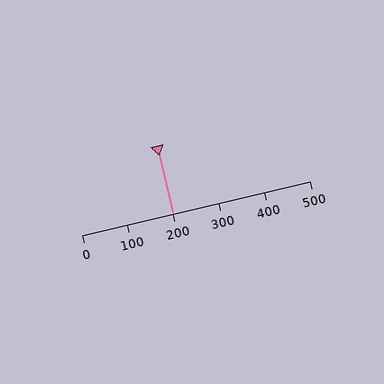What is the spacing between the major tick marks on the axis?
The major ticks are spaced 100 apart.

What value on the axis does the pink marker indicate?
The marker indicates approximately 200.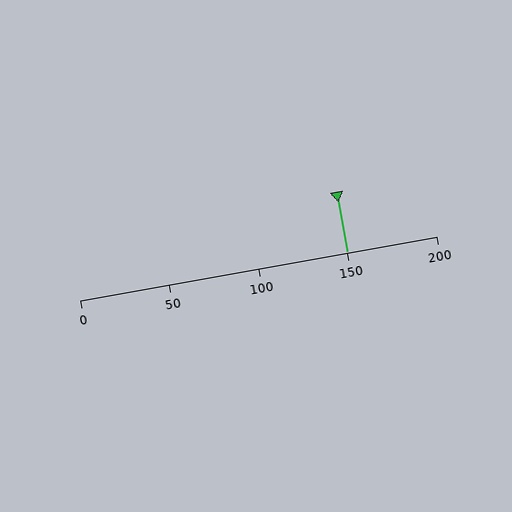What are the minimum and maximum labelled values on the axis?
The axis runs from 0 to 200.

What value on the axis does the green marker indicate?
The marker indicates approximately 150.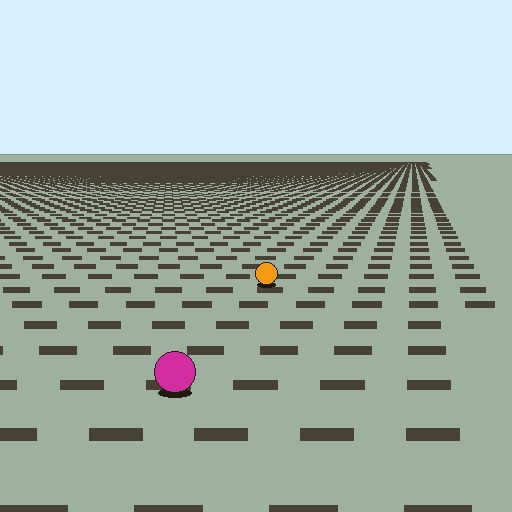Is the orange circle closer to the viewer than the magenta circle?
No. The magenta circle is closer — you can tell from the texture gradient: the ground texture is coarser near it.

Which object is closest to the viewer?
The magenta circle is closest. The texture marks near it are larger and more spread out.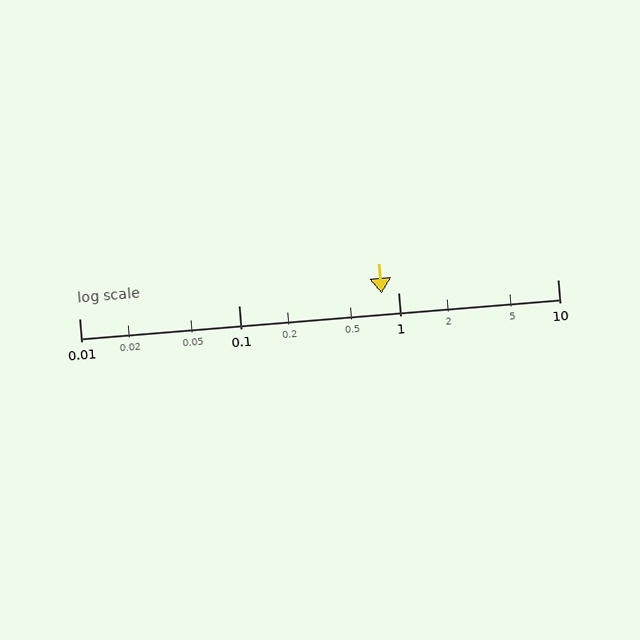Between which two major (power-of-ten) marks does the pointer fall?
The pointer is between 0.1 and 1.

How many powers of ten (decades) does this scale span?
The scale spans 3 decades, from 0.01 to 10.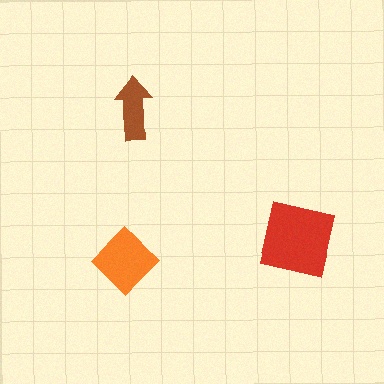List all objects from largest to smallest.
The red square, the orange diamond, the brown arrow.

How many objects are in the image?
There are 3 objects in the image.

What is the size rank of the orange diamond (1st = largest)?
2nd.